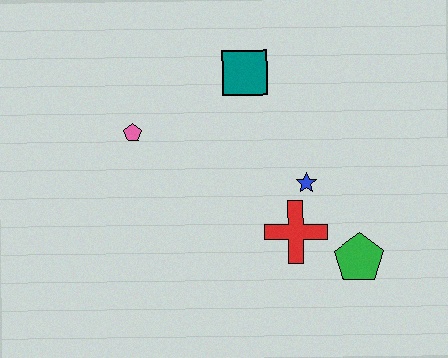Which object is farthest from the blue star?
The pink pentagon is farthest from the blue star.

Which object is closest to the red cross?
The blue star is closest to the red cross.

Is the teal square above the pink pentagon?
Yes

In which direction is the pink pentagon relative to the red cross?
The pink pentagon is to the left of the red cross.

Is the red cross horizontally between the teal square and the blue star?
Yes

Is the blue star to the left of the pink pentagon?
No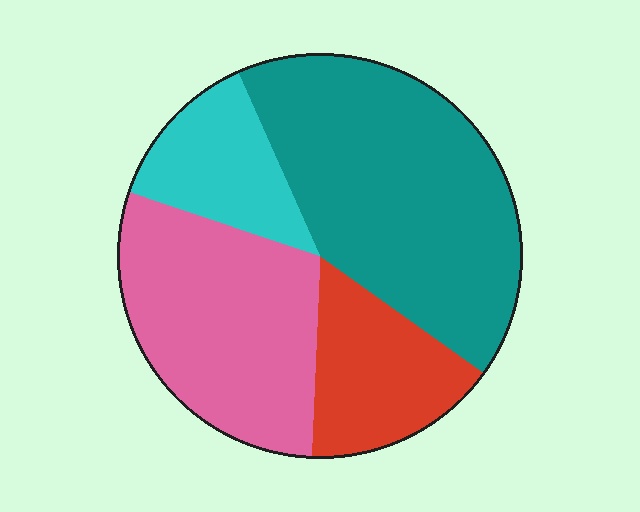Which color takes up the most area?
Teal, at roughly 40%.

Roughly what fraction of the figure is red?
Red takes up less than a quarter of the figure.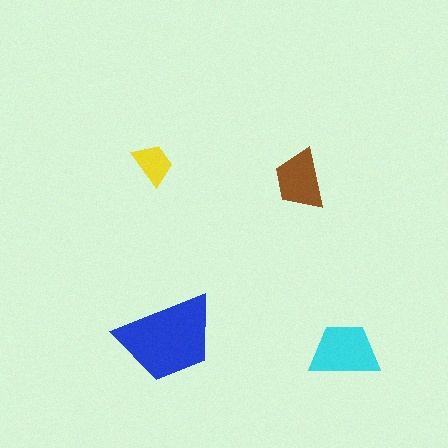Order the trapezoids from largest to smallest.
the blue one, the cyan one, the brown one, the yellow one.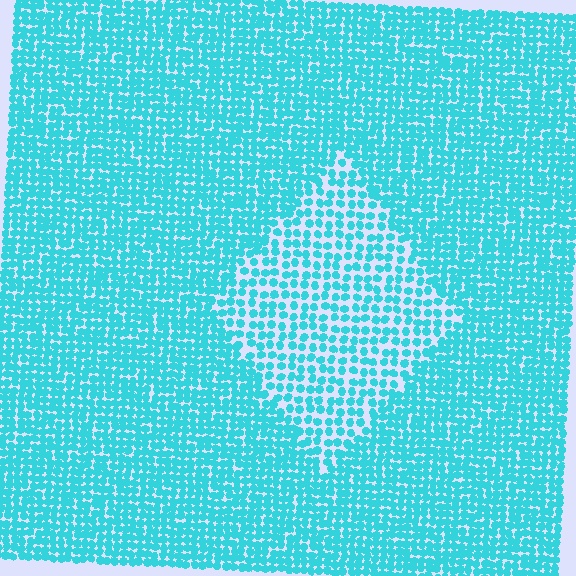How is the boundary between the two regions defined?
The boundary is defined by a change in element density (approximately 1.7x ratio). All elements are the same color, size, and shape.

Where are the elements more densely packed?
The elements are more densely packed outside the diamond boundary.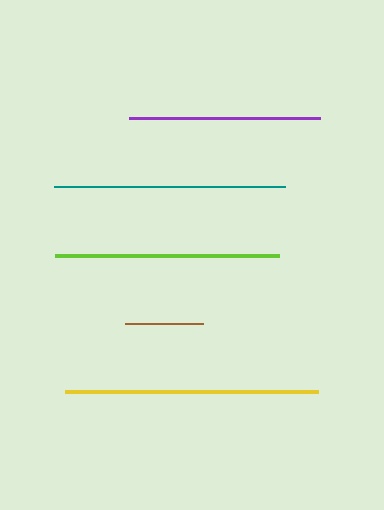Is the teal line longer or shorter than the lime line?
The teal line is longer than the lime line.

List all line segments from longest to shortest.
From longest to shortest: yellow, teal, lime, purple, brown.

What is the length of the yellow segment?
The yellow segment is approximately 253 pixels long.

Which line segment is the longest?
The yellow line is the longest at approximately 253 pixels.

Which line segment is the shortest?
The brown line is the shortest at approximately 78 pixels.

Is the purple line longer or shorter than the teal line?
The teal line is longer than the purple line.